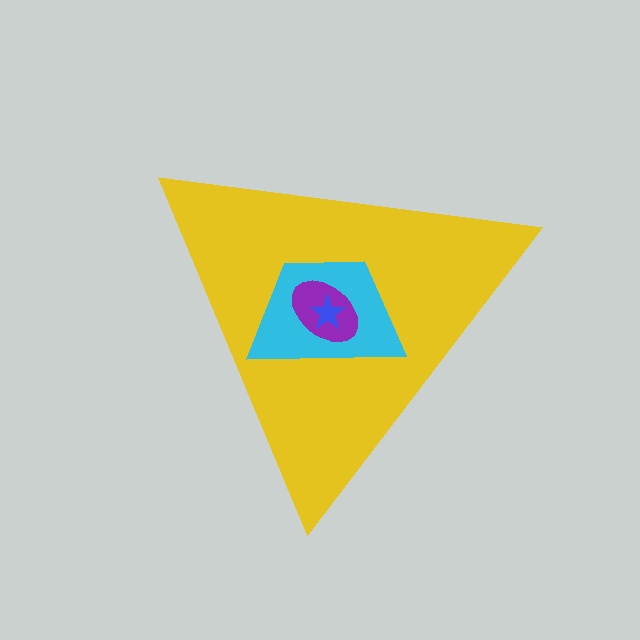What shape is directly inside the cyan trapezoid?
The purple ellipse.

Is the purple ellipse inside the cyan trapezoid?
Yes.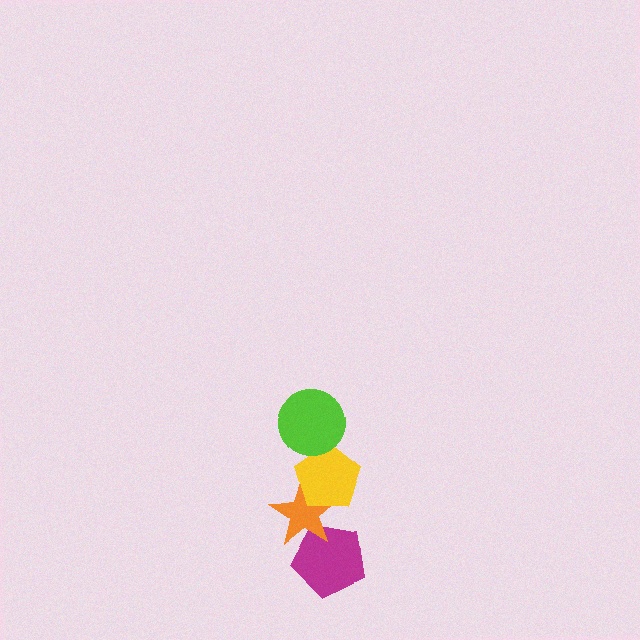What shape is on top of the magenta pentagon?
The orange star is on top of the magenta pentagon.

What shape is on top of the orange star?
The yellow pentagon is on top of the orange star.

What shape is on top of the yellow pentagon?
The lime circle is on top of the yellow pentagon.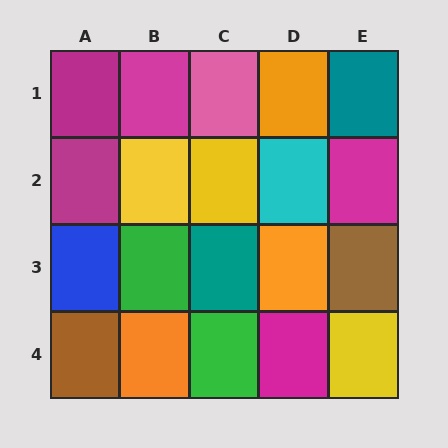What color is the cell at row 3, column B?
Green.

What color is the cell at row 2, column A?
Magenta.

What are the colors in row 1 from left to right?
Magenta, magenta, pink, orange, teal.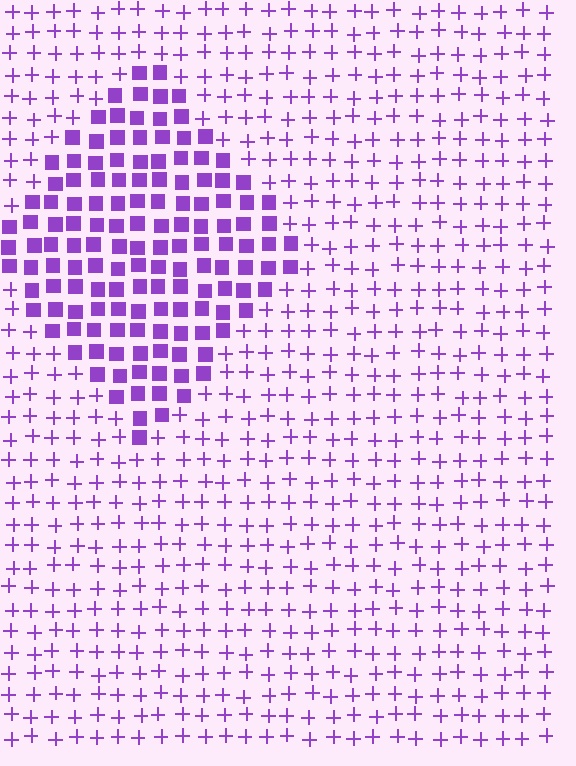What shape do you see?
I see a diamond.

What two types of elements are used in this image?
The image uses squares inside the diamond region and plus signs outside it.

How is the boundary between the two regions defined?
The boundary is defined by a change in element shape: squares inside vs. plus signs outside. All elements share the same color and spacing.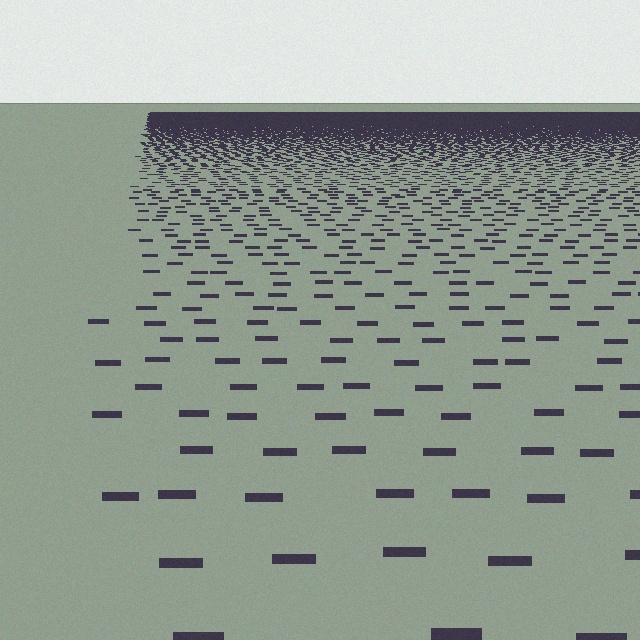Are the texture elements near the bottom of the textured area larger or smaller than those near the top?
Larger. Near the bottom, elements are closer to the viewer and appear at a bigger on-screen size.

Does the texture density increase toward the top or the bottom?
Density increases toward the top.